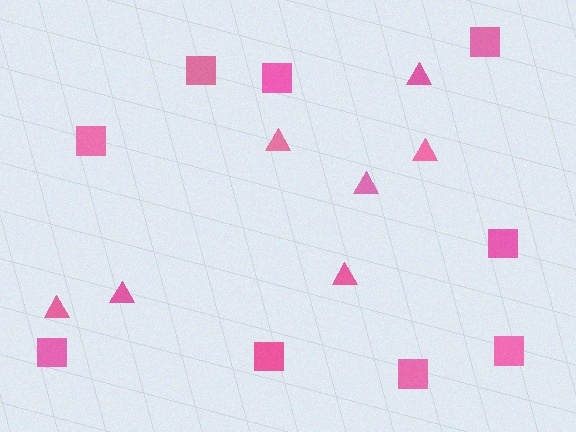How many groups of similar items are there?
There are 2 groups: one group of triangles (7) and one group of squares (9).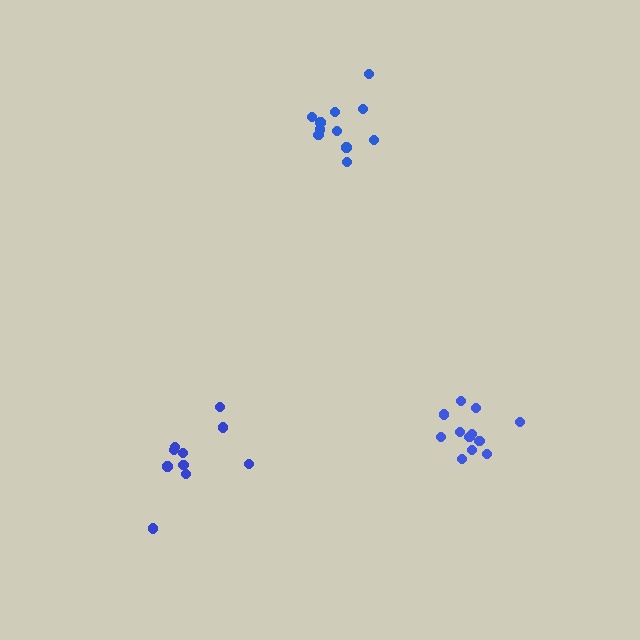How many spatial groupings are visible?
There are 3 spatial groupings.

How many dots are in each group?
Group 1: 11 dots, Group 2: 12 dots, Group 3: 10 dots (33 total).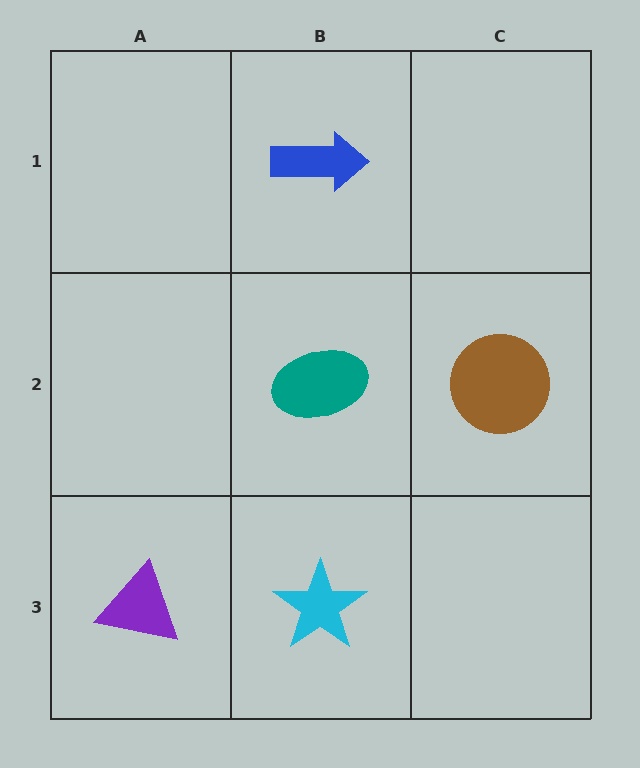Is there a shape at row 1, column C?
No, that cell is empty.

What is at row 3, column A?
A purple triangle.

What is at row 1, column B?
A blue arrow.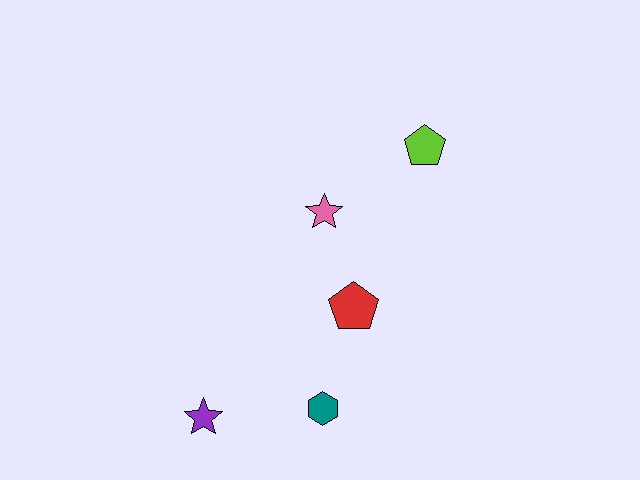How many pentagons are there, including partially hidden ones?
There are 2 pentagons.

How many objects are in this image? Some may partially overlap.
There are 5 objects.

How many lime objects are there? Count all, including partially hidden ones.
There is 1 lime object.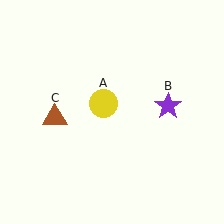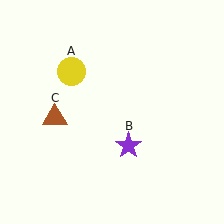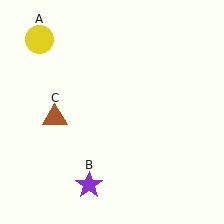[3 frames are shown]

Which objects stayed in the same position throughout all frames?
Brown triangle (object C) remained stationary.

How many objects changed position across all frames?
2 objects changed position: yellow circle (object A), purple star (object B).